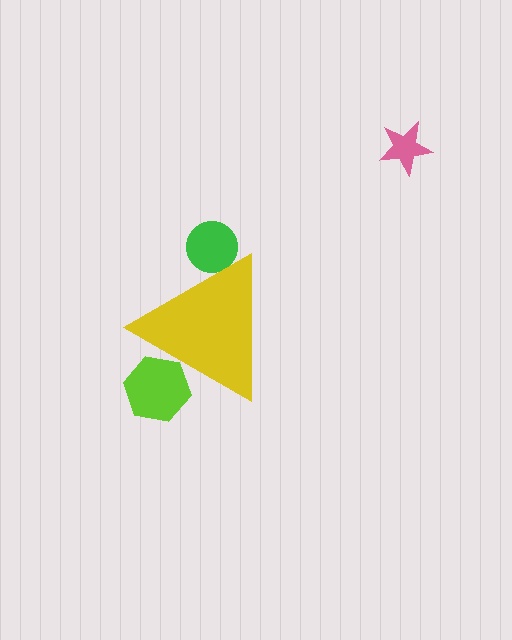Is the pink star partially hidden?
No, the pink star is fully visible.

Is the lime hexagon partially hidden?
Yes, the lime hexagon is partially hidden behind the yellow triangle.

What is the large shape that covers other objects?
A yellow triangle.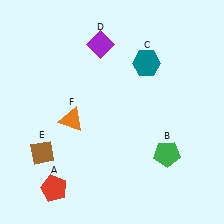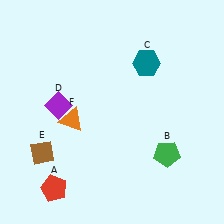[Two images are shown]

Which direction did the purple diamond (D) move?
The purple diamond (D) moved down.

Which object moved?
The purple diamond (D) moved down.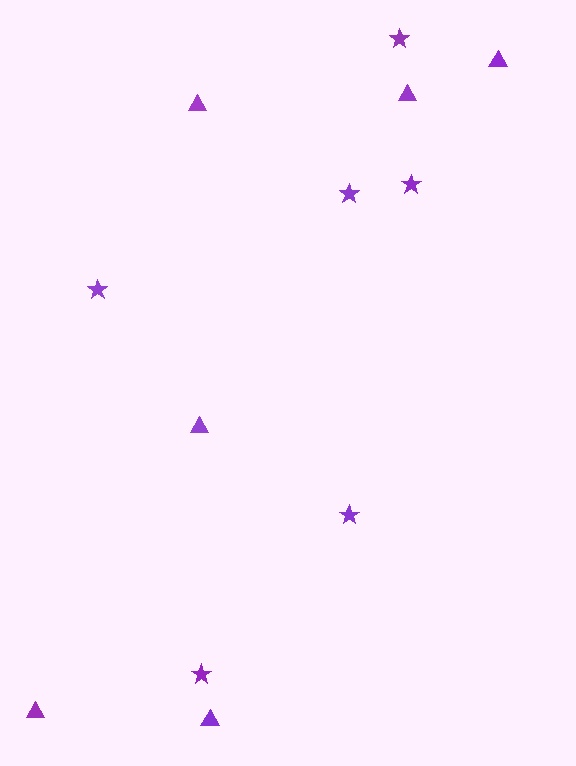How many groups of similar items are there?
There are 2 groups: one group of triangles (6) and one group of stars (6).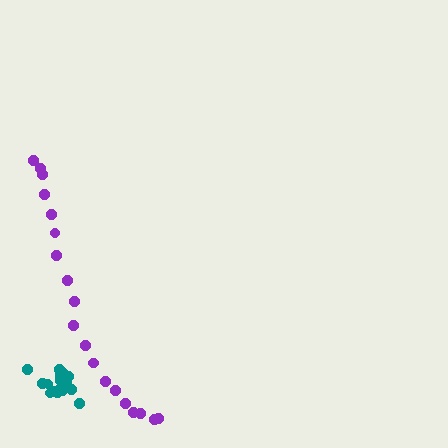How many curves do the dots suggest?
There are 2 distinct paths.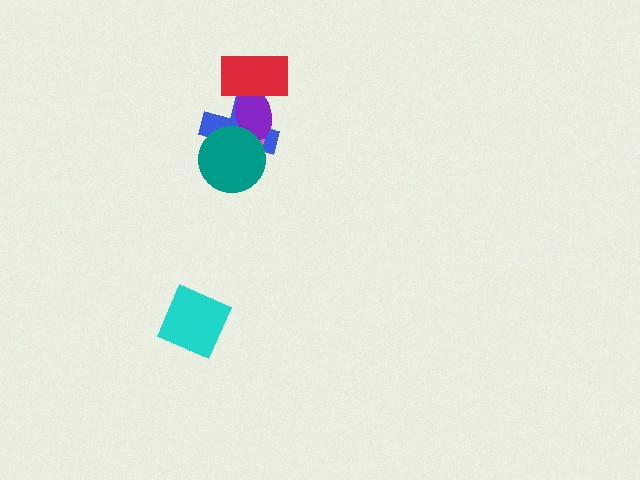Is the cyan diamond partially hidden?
No, no other shape covers it.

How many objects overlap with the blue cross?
4 objects overlap with the blue cross.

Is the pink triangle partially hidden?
Yes, it is partially covered by another shape.